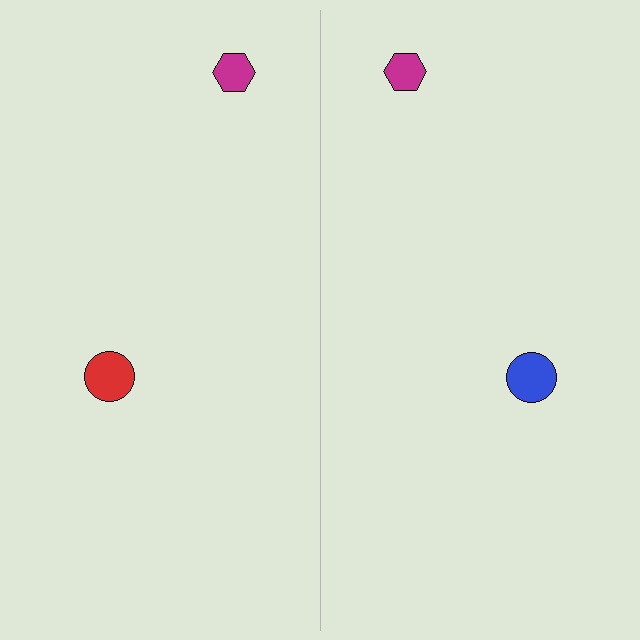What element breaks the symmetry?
The blue circle on the right side breaks the symmetry — its mirror counterpart is red.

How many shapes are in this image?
There are 4 shapes in this image.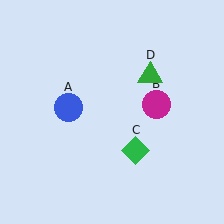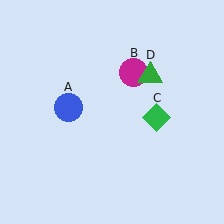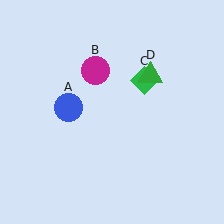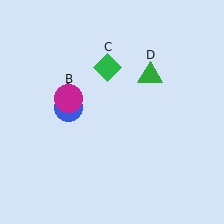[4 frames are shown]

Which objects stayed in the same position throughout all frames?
Blue circle (object A) and green triangle (object D) remained stationary.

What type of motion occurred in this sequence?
The magenta circle (object B), green diamond (object C) rotated counterclockwise around the center of the scene.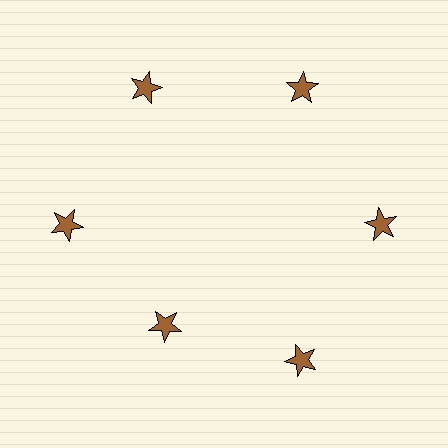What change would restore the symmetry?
The symmetry would be restored by moving it outward, back onto the ring so that all 6 stars sit at equal angles and equal distance from the center.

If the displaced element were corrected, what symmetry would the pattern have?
It would have 6-fold rotational symmetry — the pattern would map onto itself every 60 degrees.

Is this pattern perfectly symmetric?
No. The 6 brown stars are arranged in a ring, but one element near the 7 o'clock position is pulled inward toward the center, breaking the 6-fold rotational symmetry.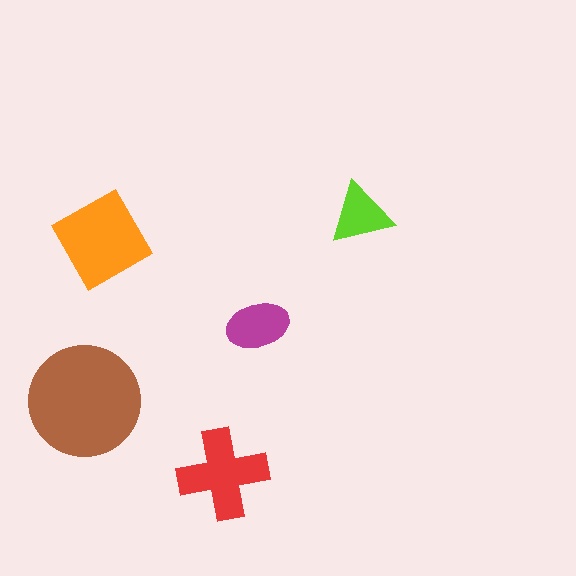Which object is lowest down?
The red cross is bottommost.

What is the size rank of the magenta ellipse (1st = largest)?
4th.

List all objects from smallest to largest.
The lime triangle, the magenta ellipse, the red cross, the orange diamond, the brown circle.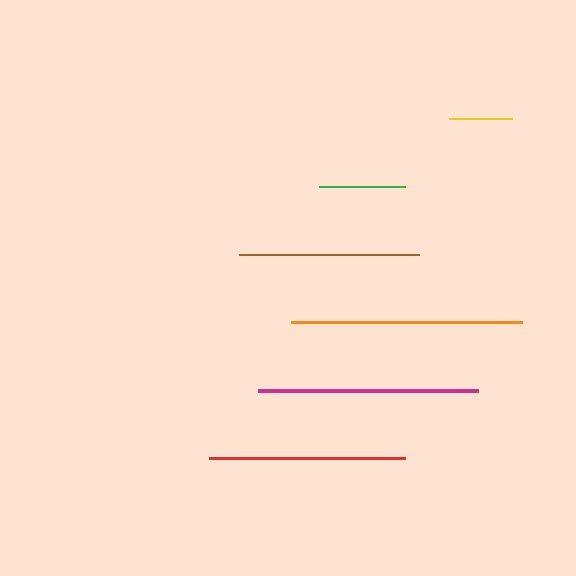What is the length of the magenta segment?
The magenta segment is approximately 220 pixels long.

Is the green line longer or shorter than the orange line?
The orange line is longer than the green line.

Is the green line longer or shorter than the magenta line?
The magenta line is longer than the green line.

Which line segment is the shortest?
The yellow line is the shortest at approximately 63 pixels.